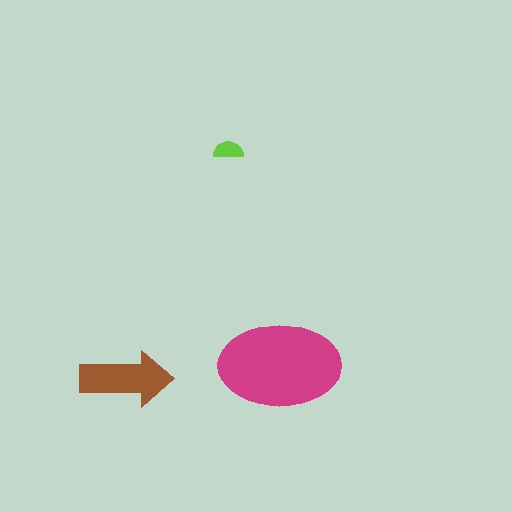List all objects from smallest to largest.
The lime semicircle, the brown arrow, the magenta ellipse.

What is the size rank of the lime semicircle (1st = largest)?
3rd.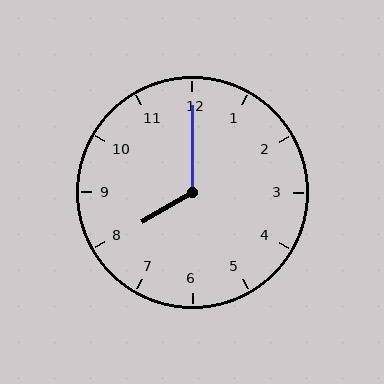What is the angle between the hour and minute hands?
Approximately 120 degrees.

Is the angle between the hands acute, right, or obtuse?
It is obtuse.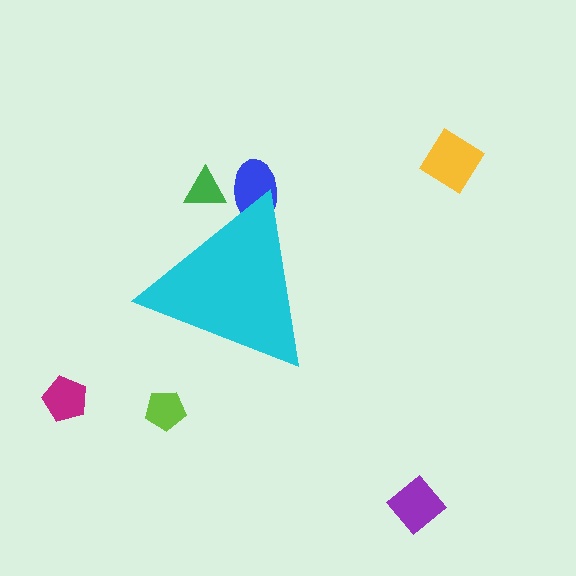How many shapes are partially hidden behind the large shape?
2 shapes are partially hidden.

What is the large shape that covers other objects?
A cyan triangle.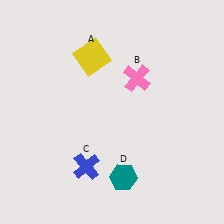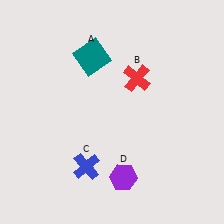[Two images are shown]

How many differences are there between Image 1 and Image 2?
There are 3 differences between the two images.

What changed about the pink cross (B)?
In Image 1, B is pink. In Image 2, it changed to red.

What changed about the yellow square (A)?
In Image 1, A is yellow. In Image 2, it changed to teal.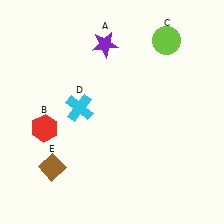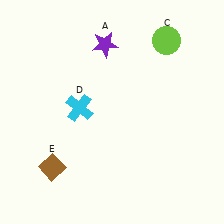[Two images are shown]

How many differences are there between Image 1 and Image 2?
There is 1 difference between the two images.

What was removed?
The red hexagon (B) was removed in Image 2.